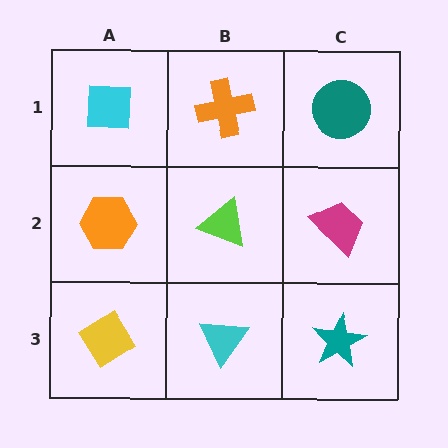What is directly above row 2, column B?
An orange cross.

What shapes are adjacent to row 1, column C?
A magenta trapezoid (row 2, column C), an orange cross (row 1, column B).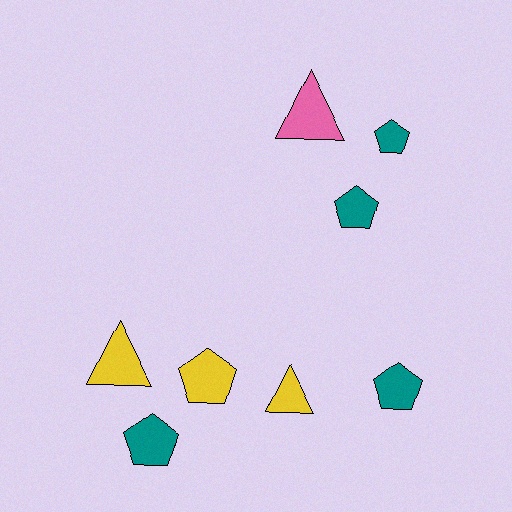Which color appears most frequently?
Teal, with 4 objects.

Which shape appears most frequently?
Pentagon, with 5 objects.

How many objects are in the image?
There are 8 objects.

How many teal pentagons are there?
There are 4 teal pentagons.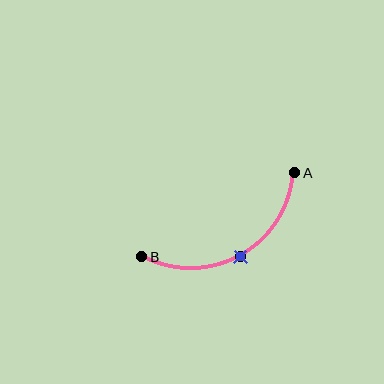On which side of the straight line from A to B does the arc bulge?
The arc bulges below the straight line connecting A and B.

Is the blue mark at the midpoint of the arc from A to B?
Yes. The blue mark lies on the arc at equal arc-length from both A and B — it is the arc midpoint.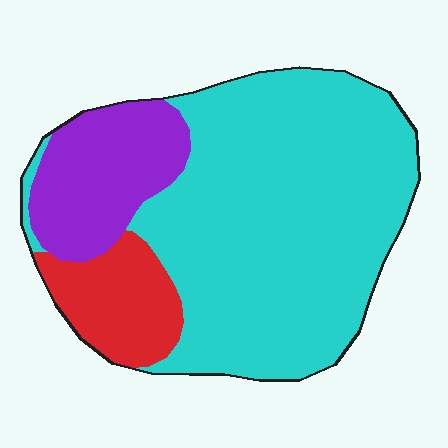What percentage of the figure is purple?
Purple takes up about one fifth (1/5) of the figure.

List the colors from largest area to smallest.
From largest to smallest: cyan, purple, red.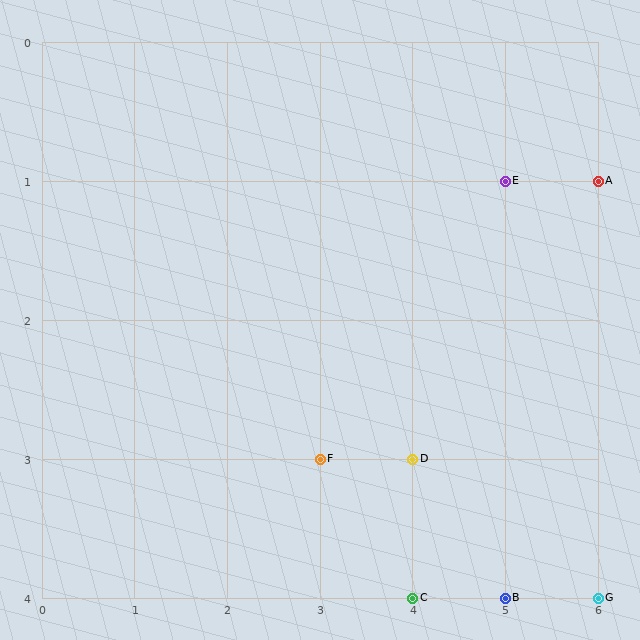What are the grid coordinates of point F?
Point F is at grid coordinates (3, 3).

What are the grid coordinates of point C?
Point C is at grid coordinates (4, 4).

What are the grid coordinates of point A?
Point A is at grid coordinates (6, 1).